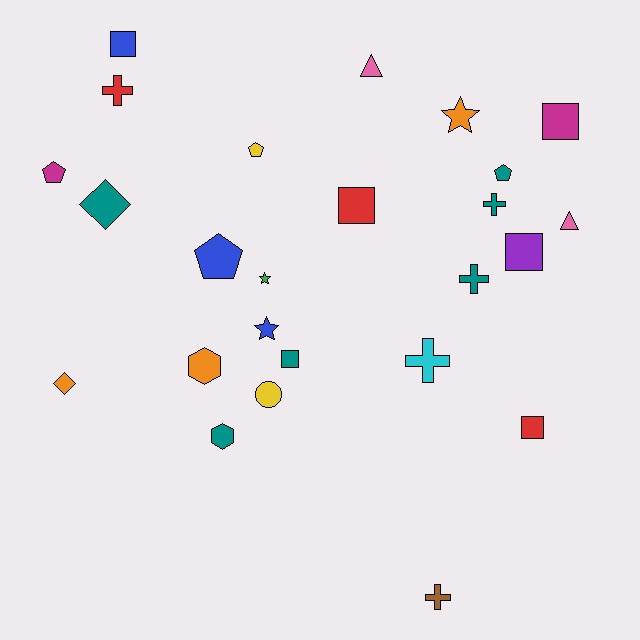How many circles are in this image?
There is 1 circle.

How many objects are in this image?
There are 25 objects.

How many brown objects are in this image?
There is 1 brown object.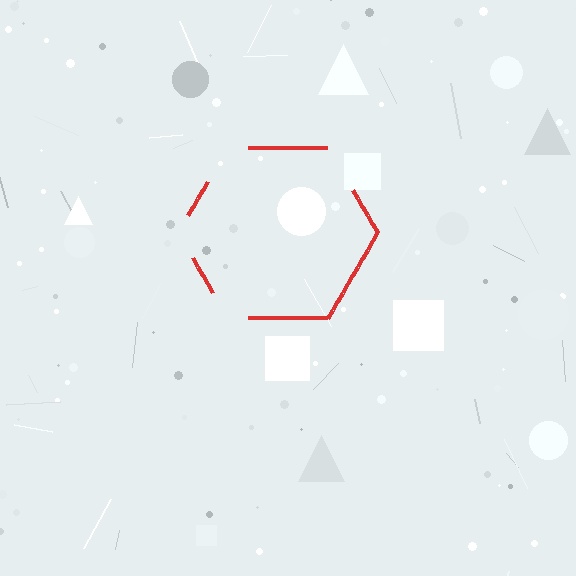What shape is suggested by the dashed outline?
The dashed outline suggests a hexagon.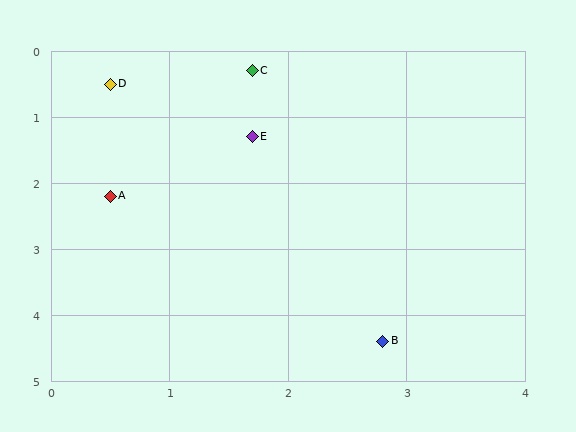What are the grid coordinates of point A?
Point A is at approximately (0.5, 2.2).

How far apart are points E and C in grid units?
Points E and C are about 1.0 grid units apart.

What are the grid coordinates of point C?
Point C is at approximately (1.7, 0.3).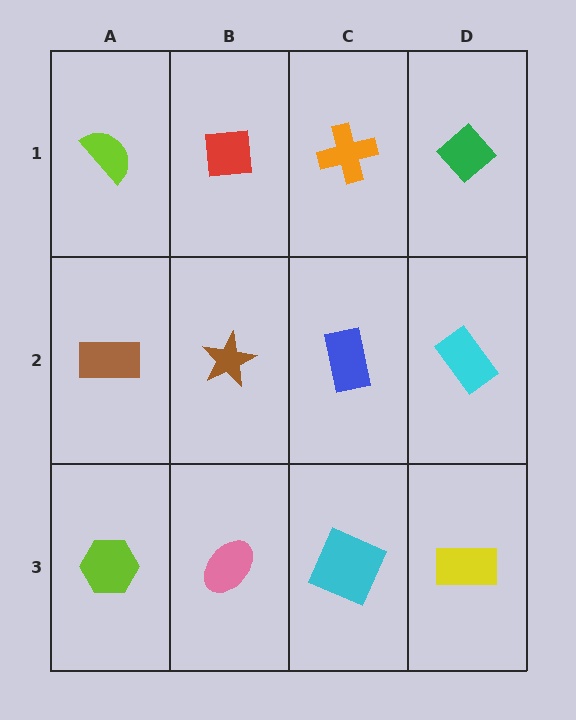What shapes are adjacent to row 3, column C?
A blue rectangle (row 2, column C), a pink ellipse (row 3, column B), a yellow rectangle (row 3, column D).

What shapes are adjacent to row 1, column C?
A blue rectangle (row 2, column C), a red square (row 1, column B), a green diamond (row 1, column D).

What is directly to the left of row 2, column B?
A brown rectangle.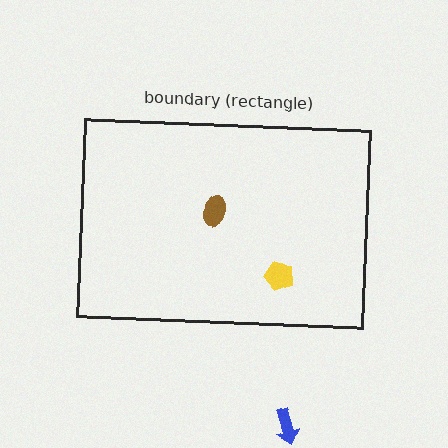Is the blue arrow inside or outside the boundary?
Outside.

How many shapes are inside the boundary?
2 inside, 1 outside.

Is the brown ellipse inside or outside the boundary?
Inside.